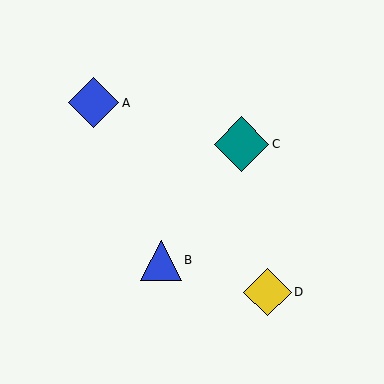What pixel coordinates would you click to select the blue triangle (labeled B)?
Click at (161, 260) to select the blue triangle B.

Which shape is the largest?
The teal diamond (labeled C) is the largest.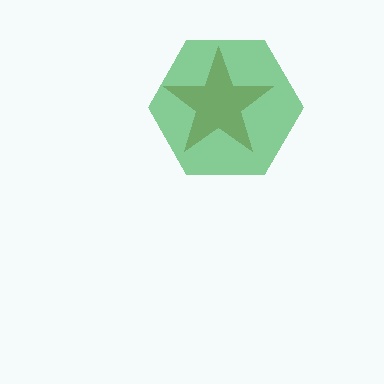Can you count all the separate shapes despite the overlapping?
Yes, there are 2 separate shapes.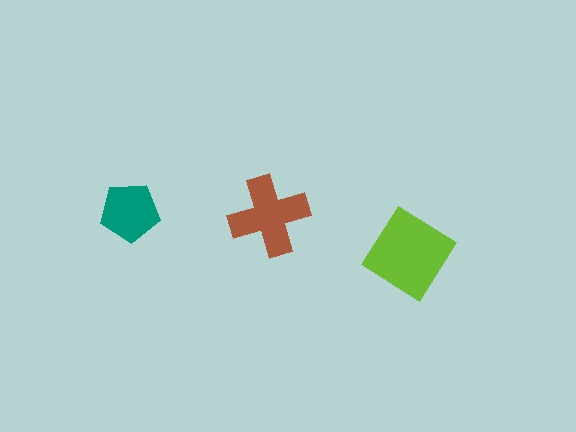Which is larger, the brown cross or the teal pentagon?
The brown cross.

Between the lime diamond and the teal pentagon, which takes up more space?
The lime diamond.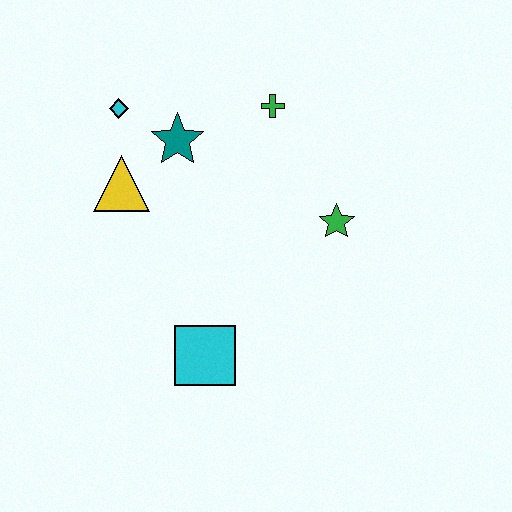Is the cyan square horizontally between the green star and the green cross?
No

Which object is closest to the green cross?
The teal star is closest to the green cross.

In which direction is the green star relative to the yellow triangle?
The green star is to the right of the yellow triangle.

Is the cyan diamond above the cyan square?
Yes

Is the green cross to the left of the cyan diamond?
No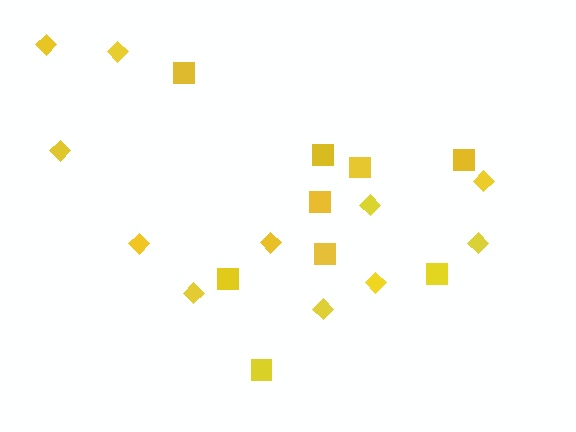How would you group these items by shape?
There are 2 groups: one group of diamonds (11) and one group of squares (9).